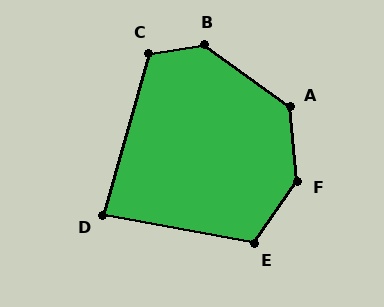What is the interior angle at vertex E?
Approximately 115 degrees (obtuse).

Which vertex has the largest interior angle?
F, at approximately 140 degrees.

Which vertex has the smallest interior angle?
D, at approximately 84 degrees.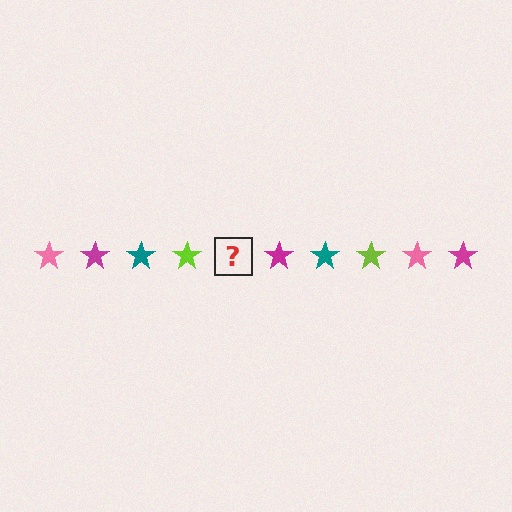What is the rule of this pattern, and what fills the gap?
The rule is that the pattern cycles through pink, magenta, teal, lime stars. The gap should be filled with a pink star.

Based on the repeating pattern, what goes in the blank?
The blank should be a pink star.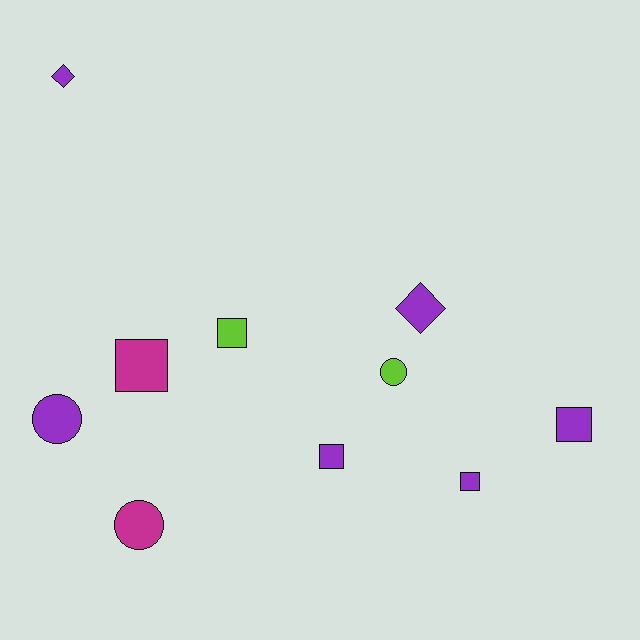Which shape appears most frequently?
Square, with 5 objects.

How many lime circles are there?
There is 1 lime circle.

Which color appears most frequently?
Purple, with 6 objects.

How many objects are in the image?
There are 10 objects.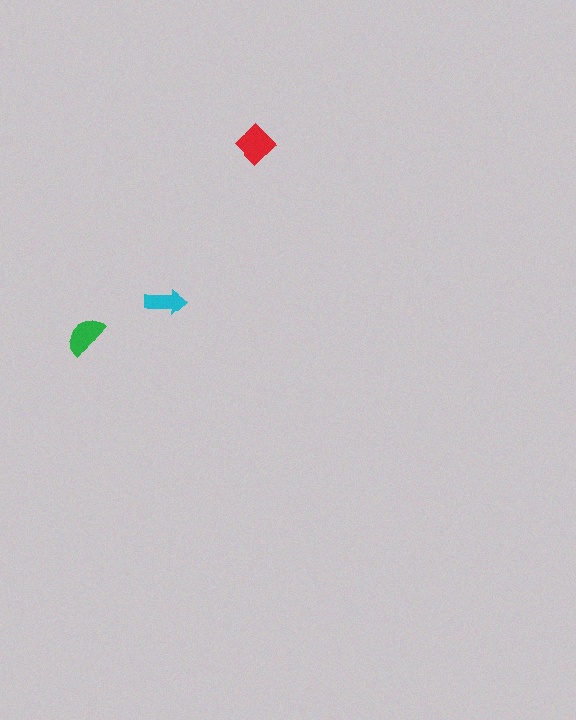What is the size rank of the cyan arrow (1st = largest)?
3rd.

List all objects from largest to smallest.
The red diamond, the green semicircle, the cyan arrow.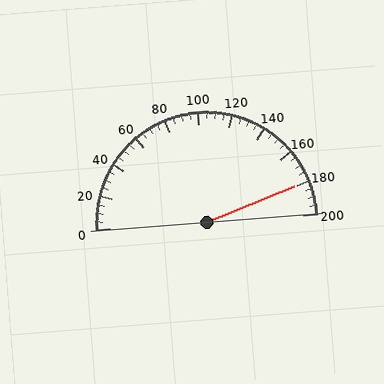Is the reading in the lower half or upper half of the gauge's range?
The reading is in the upper half of the range (0 to 200).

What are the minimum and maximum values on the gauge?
The gauge ranges from 0 to 200.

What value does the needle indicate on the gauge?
The needle indicates approximately 180.